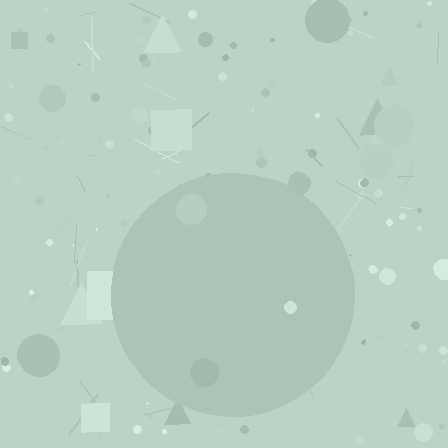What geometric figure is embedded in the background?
A circle is embedded in the background.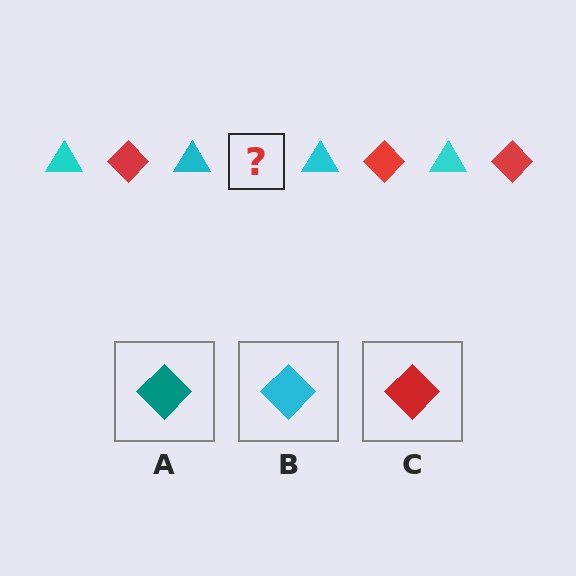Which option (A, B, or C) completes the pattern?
C.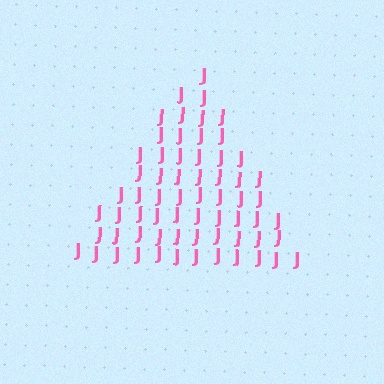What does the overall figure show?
The overall figure shows a triangle.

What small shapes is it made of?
It is made of small letter J's.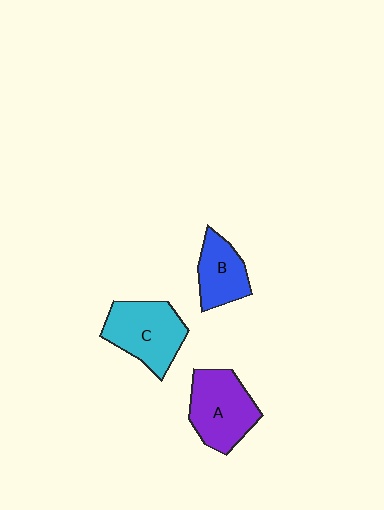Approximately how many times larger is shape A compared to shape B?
Approximately 1.4 times.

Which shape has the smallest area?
Shape B (blue).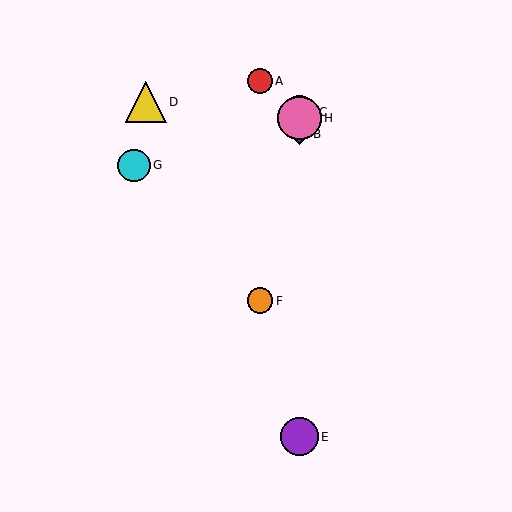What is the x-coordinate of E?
Object E is at x≈300.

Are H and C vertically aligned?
Yes, both are at x≈300.